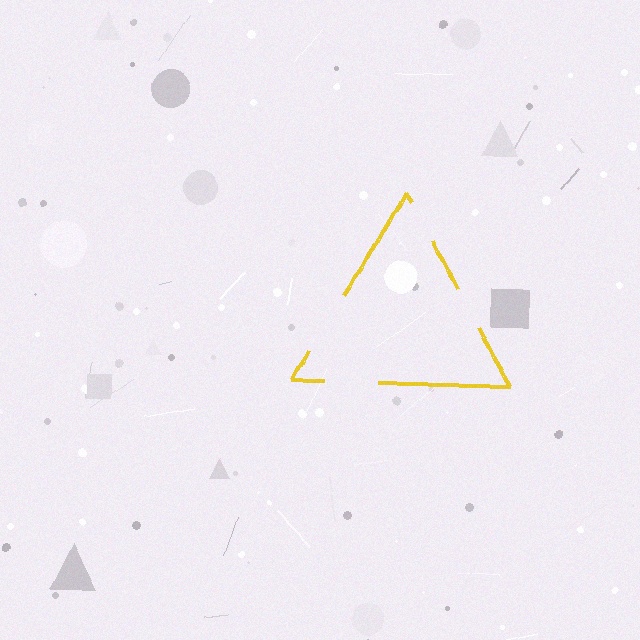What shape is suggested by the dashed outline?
The dashed outline suggests a triangle.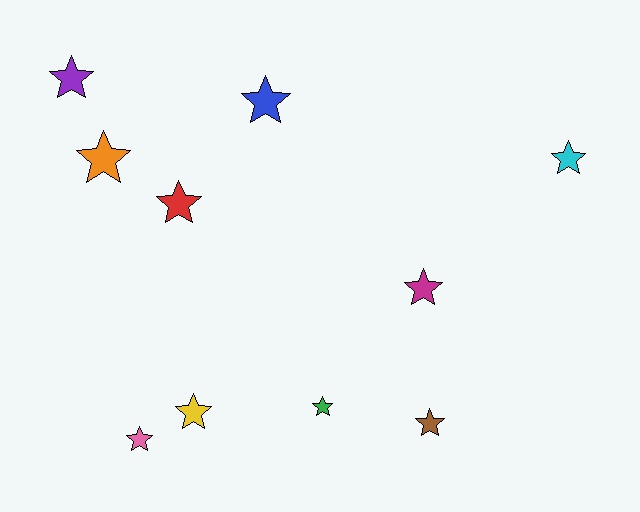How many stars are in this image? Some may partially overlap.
There are 10 stars.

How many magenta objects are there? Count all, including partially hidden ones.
There is 1 magenta object.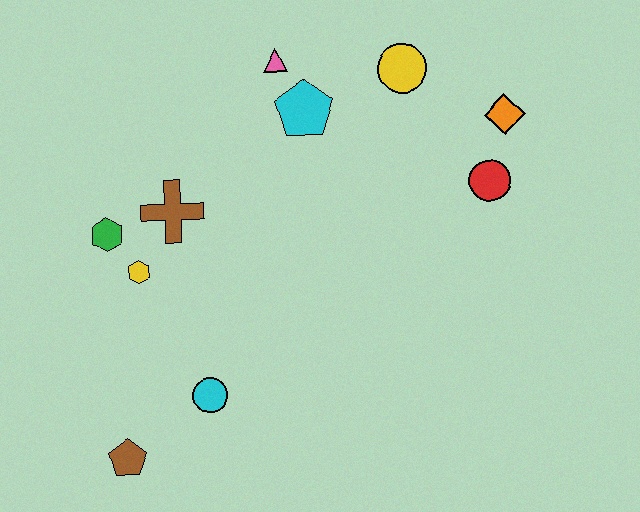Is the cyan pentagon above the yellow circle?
No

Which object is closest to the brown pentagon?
The cyan circle is closest to the brown pentagon.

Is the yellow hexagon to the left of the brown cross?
Yes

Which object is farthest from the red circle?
The brown pentagon is farthest from the red circle.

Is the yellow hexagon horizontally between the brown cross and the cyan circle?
No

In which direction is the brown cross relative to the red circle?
The brown cross is to the left of the red circle.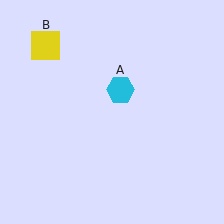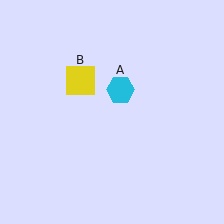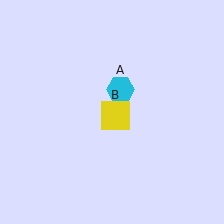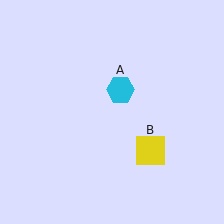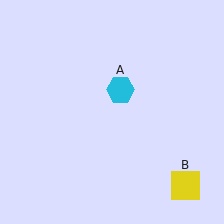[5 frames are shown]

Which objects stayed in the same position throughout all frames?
Cyan hexagon (object A) remained stationary.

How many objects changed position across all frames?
1 object changed position: yellow square (object B).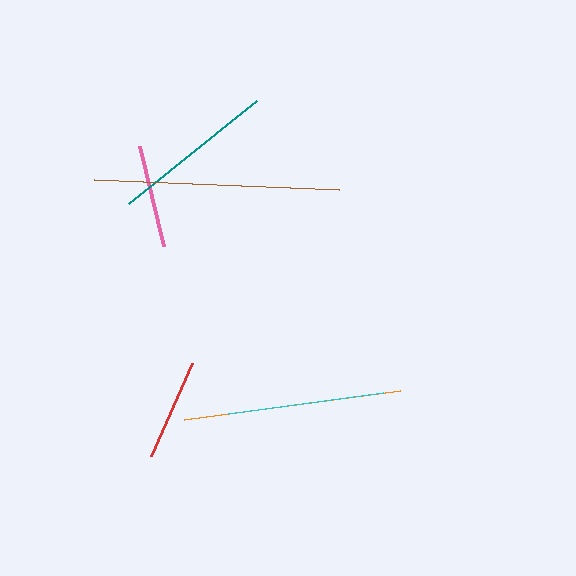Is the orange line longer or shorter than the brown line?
The brown line is longer than the orange line.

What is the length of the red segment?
The red segment is approximately 102 pixels long.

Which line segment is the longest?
The brown line is the longest at approximately 246 pixels.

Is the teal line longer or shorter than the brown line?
The brown line is longer than the teal line.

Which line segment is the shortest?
The red line is the shortest at approximately 102 pixels.